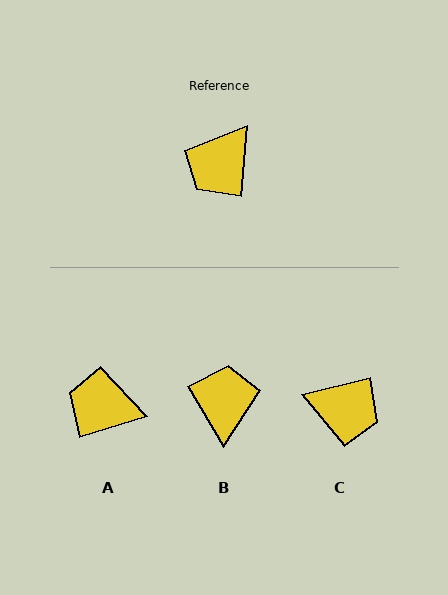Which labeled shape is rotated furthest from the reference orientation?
B, about 144 degrees away.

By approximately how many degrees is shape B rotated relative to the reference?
Approximately 144 degrees clockwise.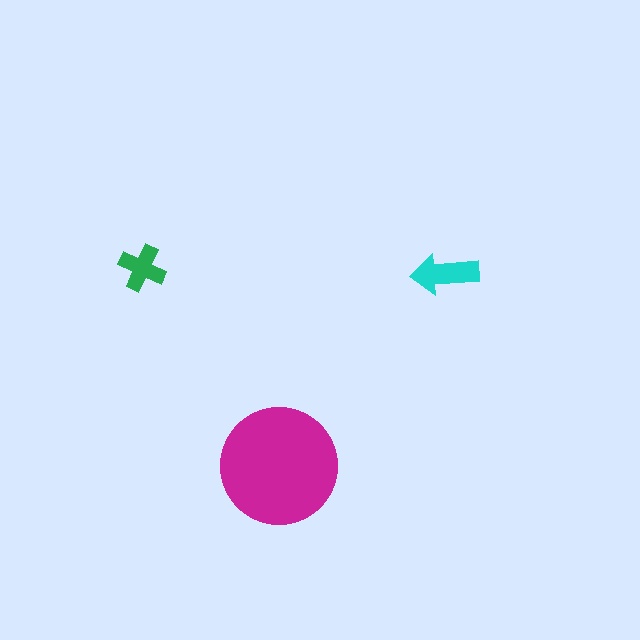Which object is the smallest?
The green cross.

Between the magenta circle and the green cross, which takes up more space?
The magenta circle.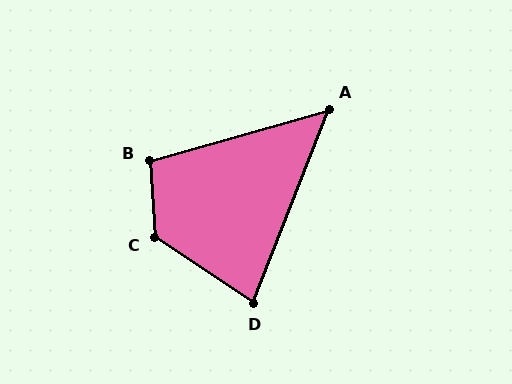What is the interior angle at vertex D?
Approximately 78 degrees (acute).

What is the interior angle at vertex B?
Approximately 102 degrees (obtuse).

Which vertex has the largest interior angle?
C, at approximately 127 degrees.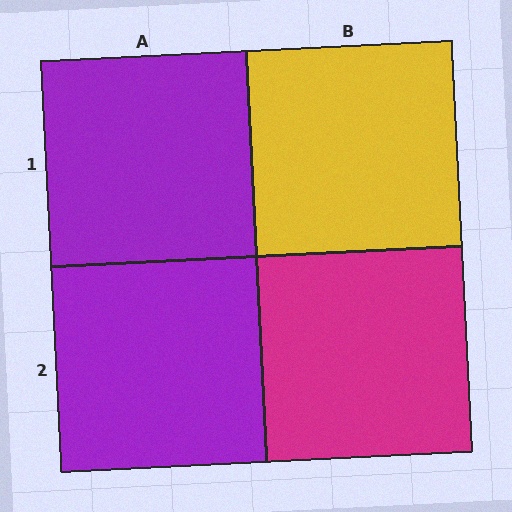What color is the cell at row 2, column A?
Purple.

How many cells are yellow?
1 cell is yellow.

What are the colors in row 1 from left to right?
Purple, yellow.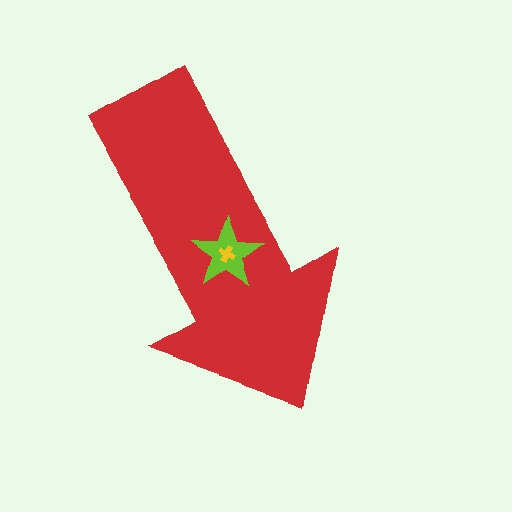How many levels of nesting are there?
3.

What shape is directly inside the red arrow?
The lime star.